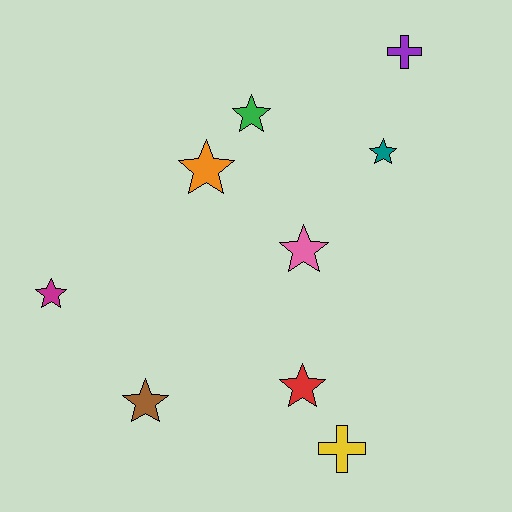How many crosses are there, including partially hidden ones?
There are 2 crosses.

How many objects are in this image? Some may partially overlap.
There are 9 objects.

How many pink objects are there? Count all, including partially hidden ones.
There is 1 pink object.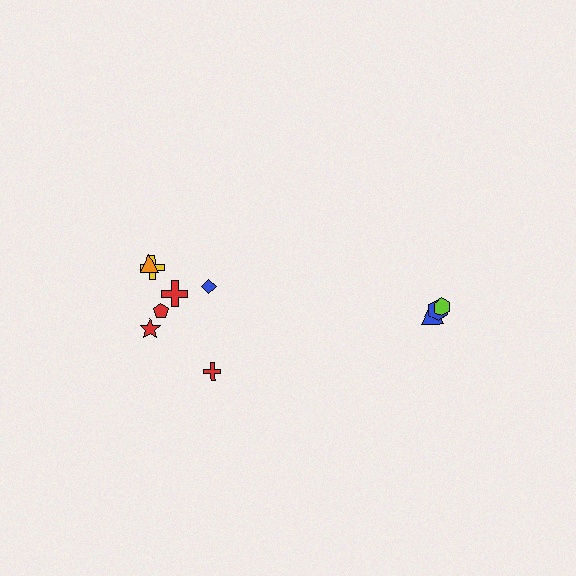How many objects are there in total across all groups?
There are 10 objects.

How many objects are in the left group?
There are 7 objects.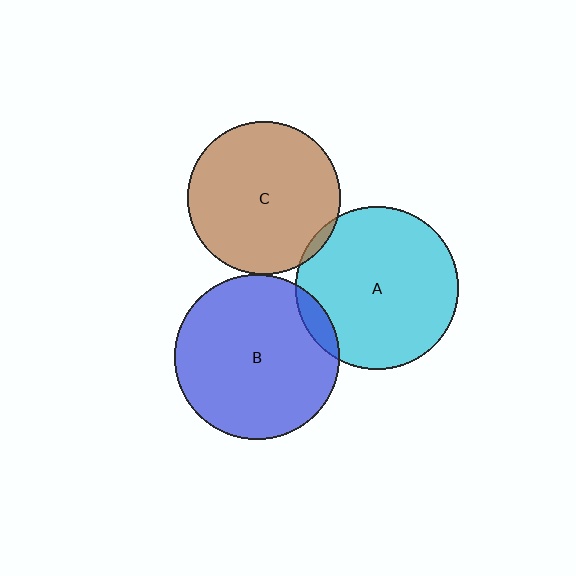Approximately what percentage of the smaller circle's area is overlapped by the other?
Approximately 5%.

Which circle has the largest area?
Circle B (blue).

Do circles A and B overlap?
Yes.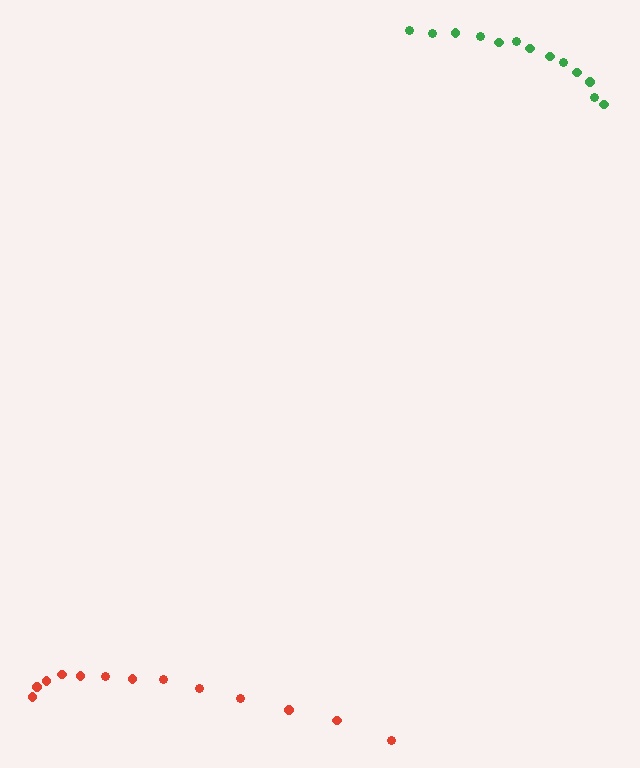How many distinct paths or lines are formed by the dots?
There are 2 distinct paths.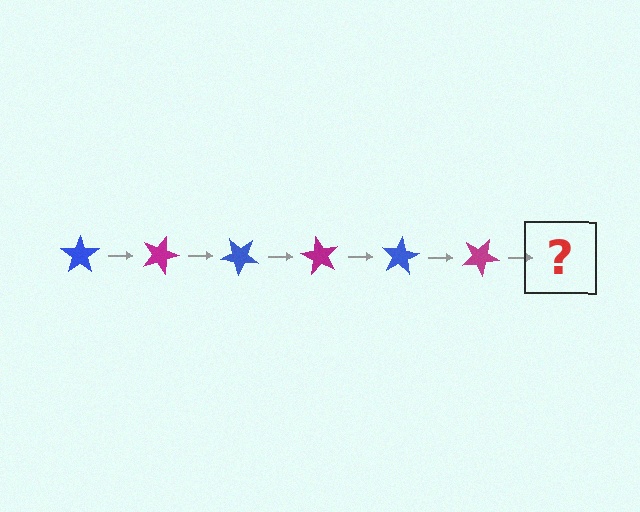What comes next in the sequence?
The next element should be a blue star, rotated 120 degrees from the start.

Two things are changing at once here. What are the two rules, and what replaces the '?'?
The two rules are that it rotates 20 degrees each step and the color cycles through blue and magenta. The '?' should be a blue star, rotated 120 degrees from the start.